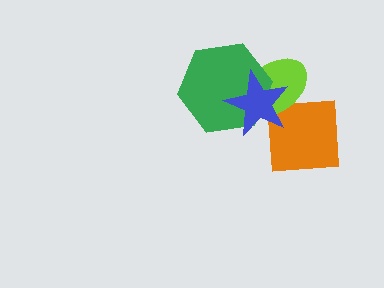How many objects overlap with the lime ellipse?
3 objects overlap with the lime ellipse.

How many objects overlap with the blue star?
3 objects overlap with the blue star.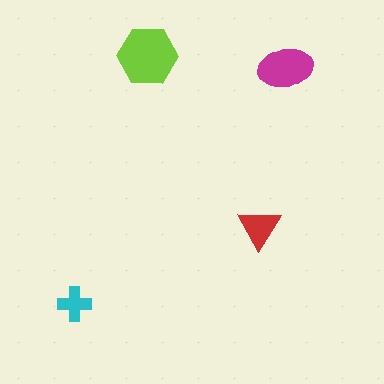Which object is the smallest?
The cyan cross.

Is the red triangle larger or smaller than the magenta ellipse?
Smaller.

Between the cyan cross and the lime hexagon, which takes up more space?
The lime hexagon.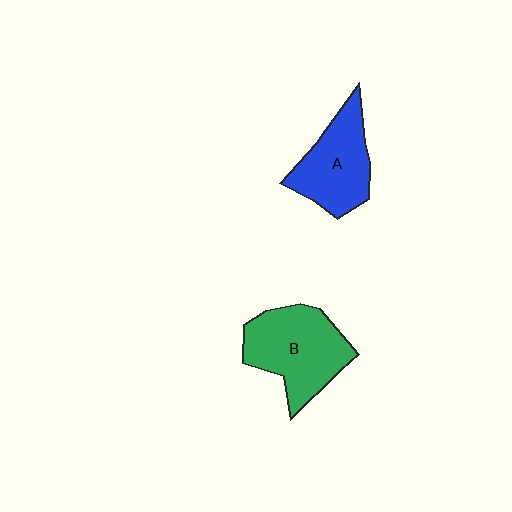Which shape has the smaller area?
Shape A (blue).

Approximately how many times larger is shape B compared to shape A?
Approximately 1.2 times.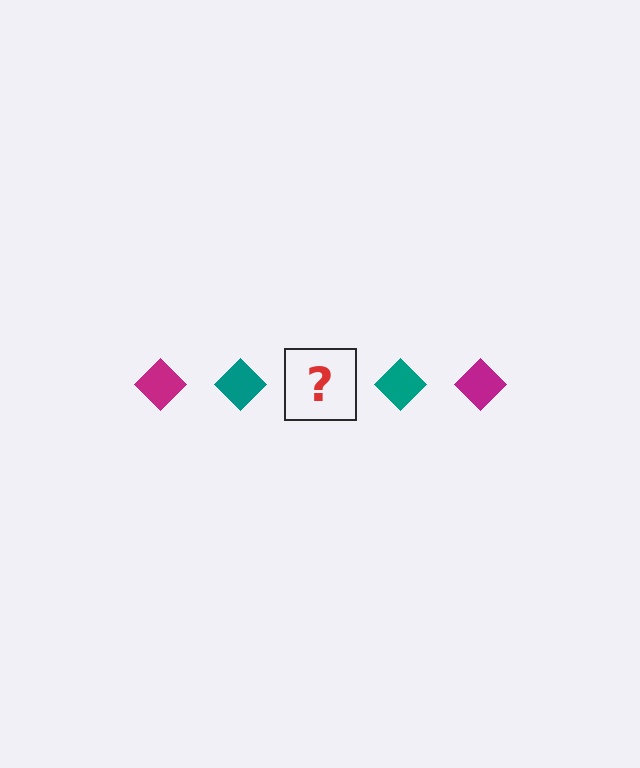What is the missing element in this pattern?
The missing element is a magenta diamond.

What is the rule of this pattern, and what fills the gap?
The rule is that the pattern cycles through magenta, teal diamonds. The gap should be filled with a magenta diamond.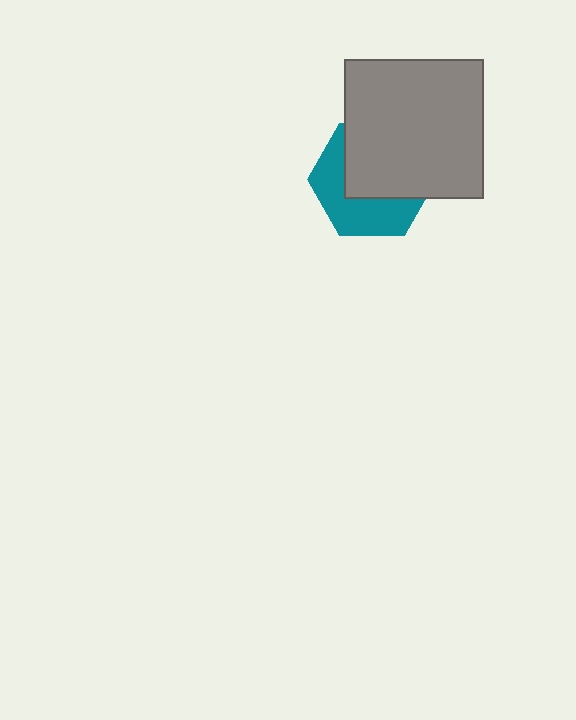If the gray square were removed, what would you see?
You would see the complete teal hexagon.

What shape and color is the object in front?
The object in front is a gray square.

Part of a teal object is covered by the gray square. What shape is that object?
It is a hexagon.